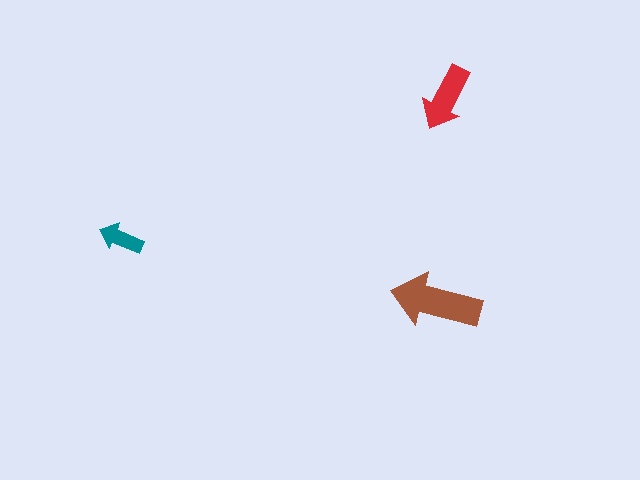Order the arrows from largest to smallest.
the brown one, the red one, the teal one.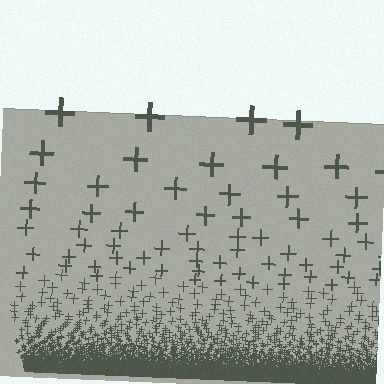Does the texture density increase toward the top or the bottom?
Density increases toward the bottom.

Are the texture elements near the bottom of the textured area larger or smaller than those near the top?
Smaller. The gradient is inverted — elements near the bottom are smaller and denser.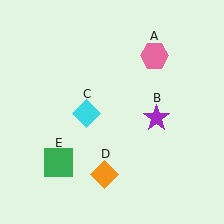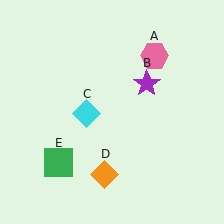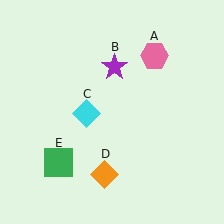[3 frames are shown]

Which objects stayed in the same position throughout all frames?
Pink hexagon (object A) and cyan diamond (object C) and orange diamond (object D) and green square (object E) remained stationary.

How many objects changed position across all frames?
1 object changed position: purple star (object B).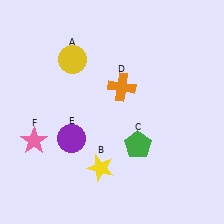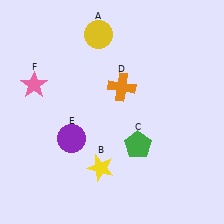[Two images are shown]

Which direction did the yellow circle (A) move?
The yellow circle (A) moved right.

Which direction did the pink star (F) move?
The pink star (F) moved up.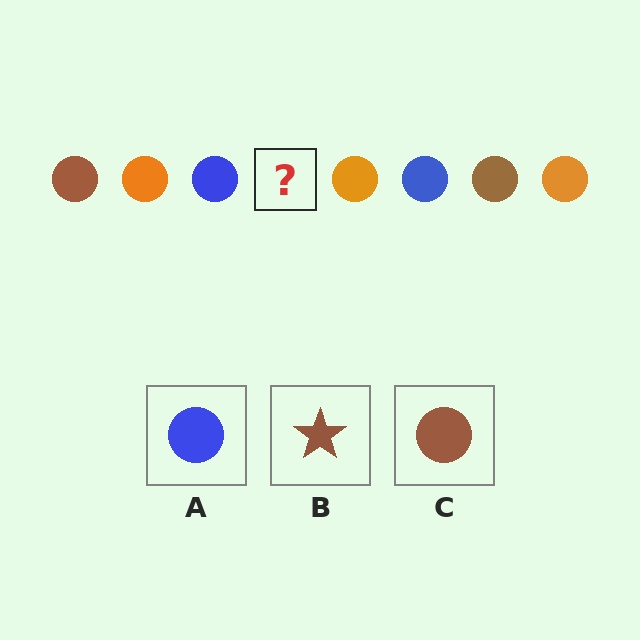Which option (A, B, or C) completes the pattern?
C.